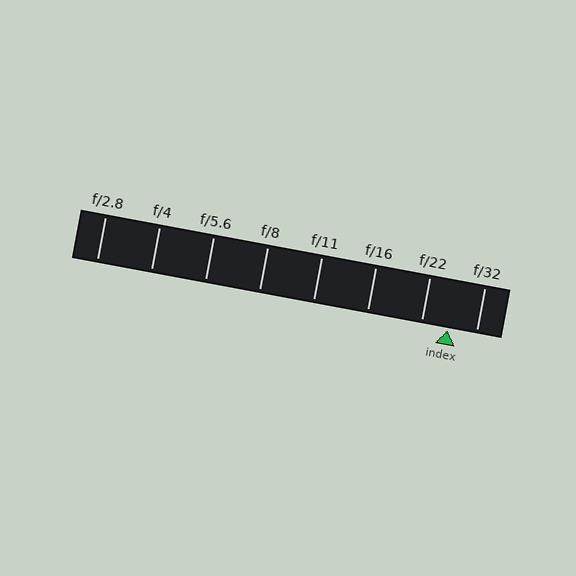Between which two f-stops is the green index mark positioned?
The index mark is between f/22 and f/32.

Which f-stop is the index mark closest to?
The index mark is closest to f/22.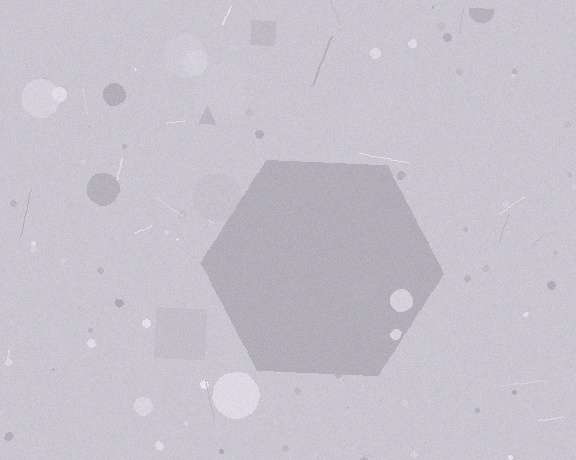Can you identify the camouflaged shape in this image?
The camouflaged shape is a hexagon.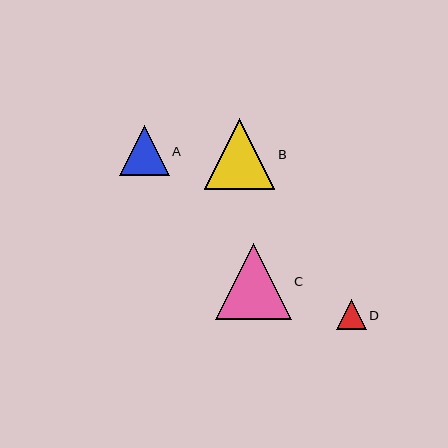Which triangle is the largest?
Triangle C is the largest with a size of approximately 76 pixels.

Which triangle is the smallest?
Triangle D is the smallest with a size of approximately 30 pixels.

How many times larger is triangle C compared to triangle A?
Triangle C is approximately 1.5 times the size of triangle A.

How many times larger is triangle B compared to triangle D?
Triangle B is approximately 2.4 times the size of triangle D.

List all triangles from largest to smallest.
From largest to smallest: C, B, A, D.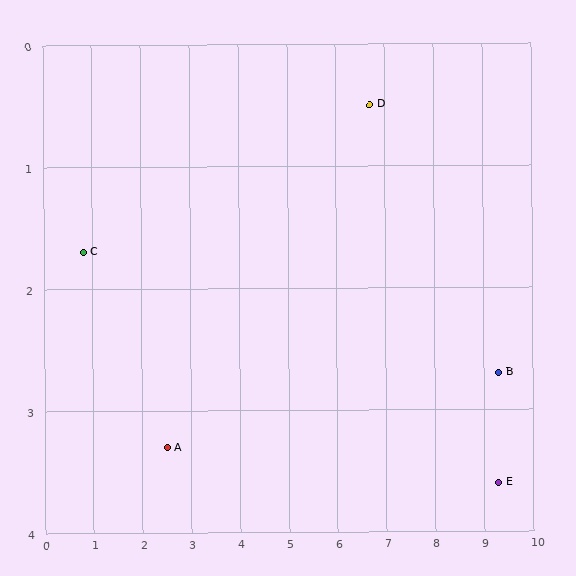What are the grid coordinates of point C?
Point C is at approximately (0.8, 1.7).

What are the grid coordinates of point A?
Point A is at approximately (2.5, 3.3).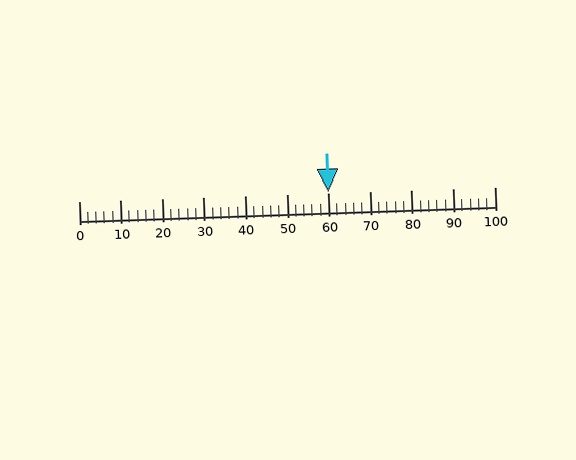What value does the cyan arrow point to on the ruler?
The cyan arrow points to approximately 60.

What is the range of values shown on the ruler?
The ruler shows values from 0 to 100.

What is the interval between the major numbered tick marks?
The major tick marks are spaced 10 units apart.